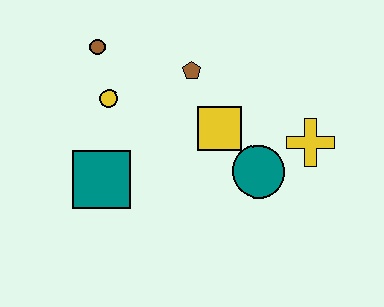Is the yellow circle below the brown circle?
Yes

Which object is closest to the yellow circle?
The brown circle is closest to the yellow circle.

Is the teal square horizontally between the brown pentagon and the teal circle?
No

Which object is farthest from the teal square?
The yellow cross is farthest from the teal square.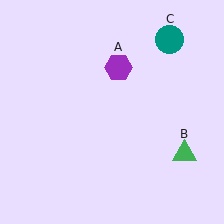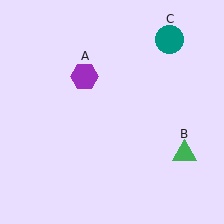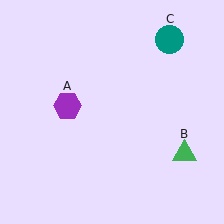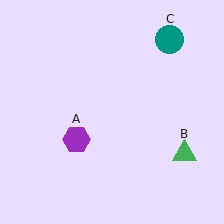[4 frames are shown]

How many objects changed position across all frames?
1 object changed position: purple hexagon (object A).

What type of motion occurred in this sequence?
The purple hexagon (object A) rotated counterclockwise around the center of the scene.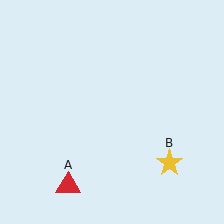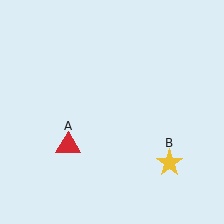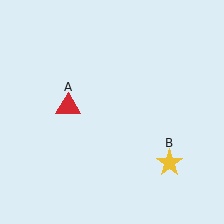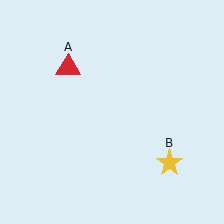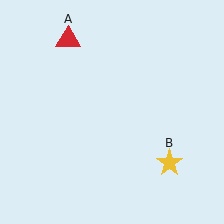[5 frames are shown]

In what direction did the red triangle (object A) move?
The red triangle (object A) moved up.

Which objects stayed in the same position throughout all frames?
Yellow star (object B) remained stationary.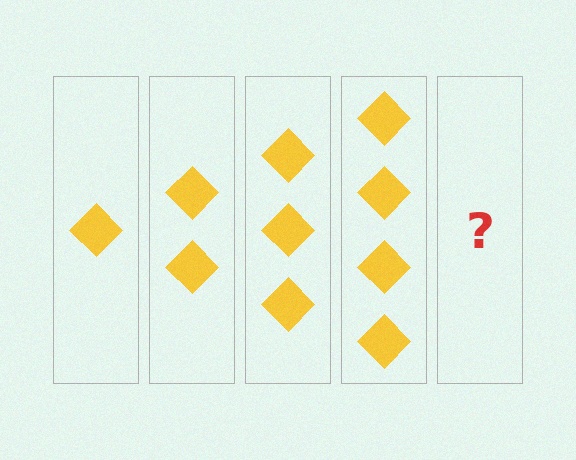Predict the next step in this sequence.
The next step is 5 diamonds.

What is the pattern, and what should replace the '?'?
The pattern is that each step adds one more diamond. The '?' should be 5 diamonds.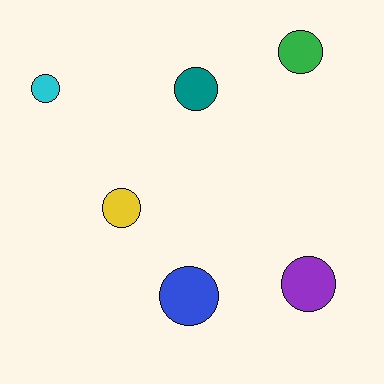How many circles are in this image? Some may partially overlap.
There are 6 circles.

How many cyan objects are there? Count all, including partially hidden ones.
There is 1 cyan object.